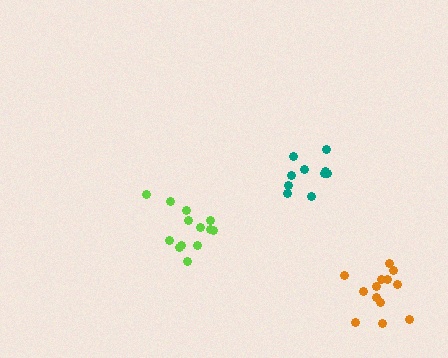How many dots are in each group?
Group 1: 13 dots, Group 2: 13 dots, Group 3: 10 dots (36 total).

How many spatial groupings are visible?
There are 3 spatial groupings.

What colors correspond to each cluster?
The clusters are colored: lime, orange, teal.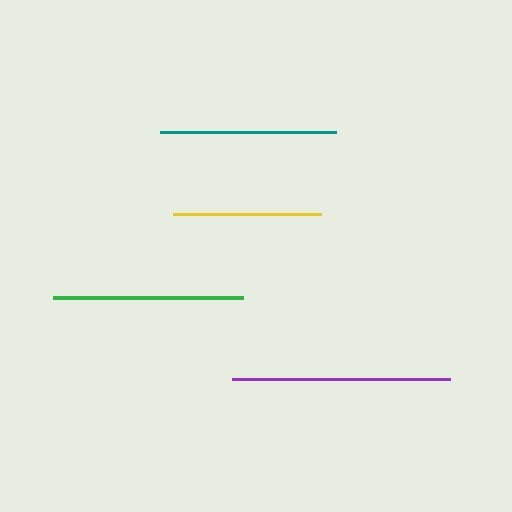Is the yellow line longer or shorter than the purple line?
The purple line is longer than the yellow line.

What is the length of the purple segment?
The purple segment is approximately 218 pixels long.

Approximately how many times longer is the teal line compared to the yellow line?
The teal line is approximately 1.2 times the length of the yellow line.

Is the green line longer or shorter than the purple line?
The purple line is longer than the green line.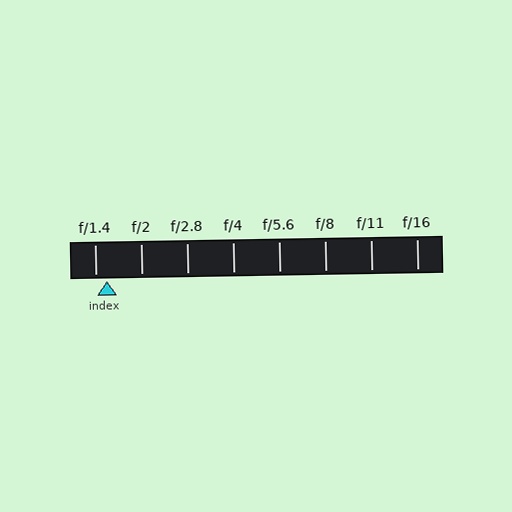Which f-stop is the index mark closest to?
The index mark is closest to f/1.4.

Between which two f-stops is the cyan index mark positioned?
The index mark is between f/1.4 and f/2.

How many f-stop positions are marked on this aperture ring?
There are 8 f-stop positions marked.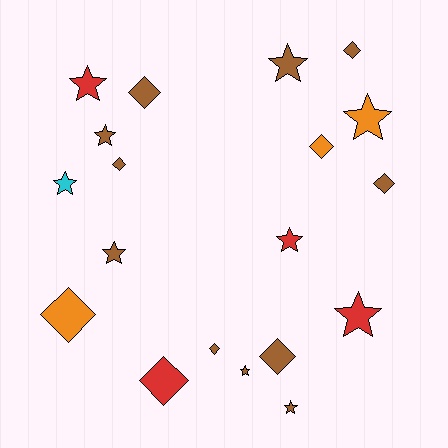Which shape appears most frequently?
Star, with 10 objects.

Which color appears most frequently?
Brown, with 11 objects.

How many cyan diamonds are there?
There are no cyan diamonds.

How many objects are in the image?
There are 19 objects.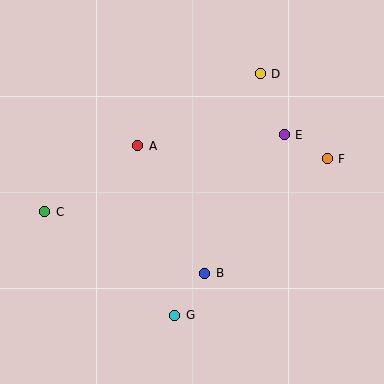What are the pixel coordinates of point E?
Point E is at (284, 135).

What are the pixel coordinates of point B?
Point B is at (205, 273).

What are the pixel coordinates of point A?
Point A is at (138, 146).